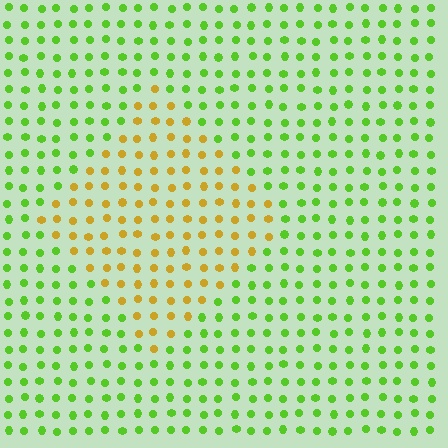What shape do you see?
I see a diamond.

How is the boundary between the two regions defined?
The boundary is defined purely by a slight shift in hue (about 58 degrees). Spacing, size, and orientation are identical on both sides.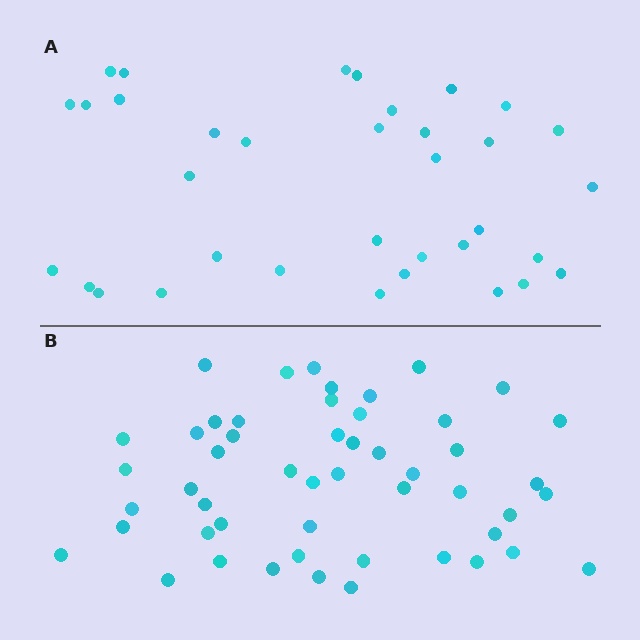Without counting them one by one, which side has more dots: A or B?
Region B (the bottom region) has more dots.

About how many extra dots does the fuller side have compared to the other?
Region B has approximately 15 more dots than region A.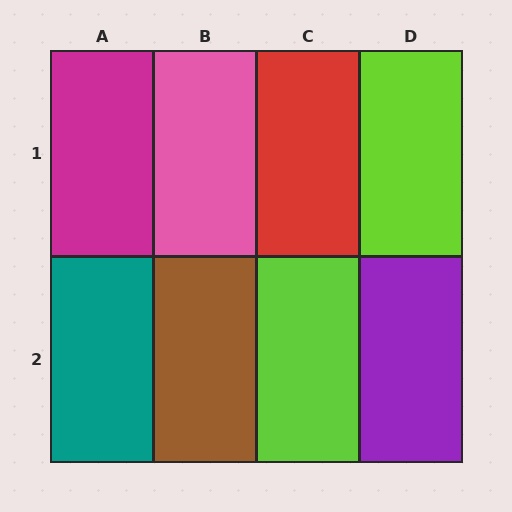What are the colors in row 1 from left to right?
Magenta, pink, red, lime.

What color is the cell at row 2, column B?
Brown.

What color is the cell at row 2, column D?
Purple.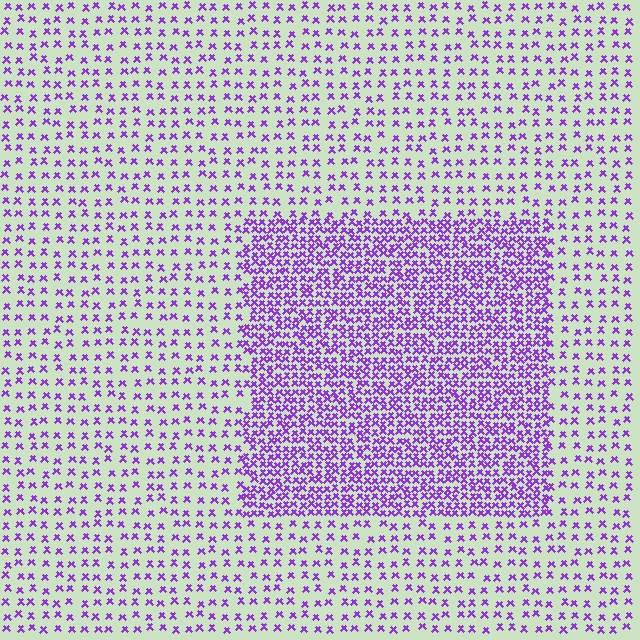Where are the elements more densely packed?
The elements are more densely packed inside the rectangle boundary.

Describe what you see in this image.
The image contains small purple elements arranged at two different densities. A rectangle-shaped region is visible where the elements are more densely packed than the surrounding area.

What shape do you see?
I see a rectangle.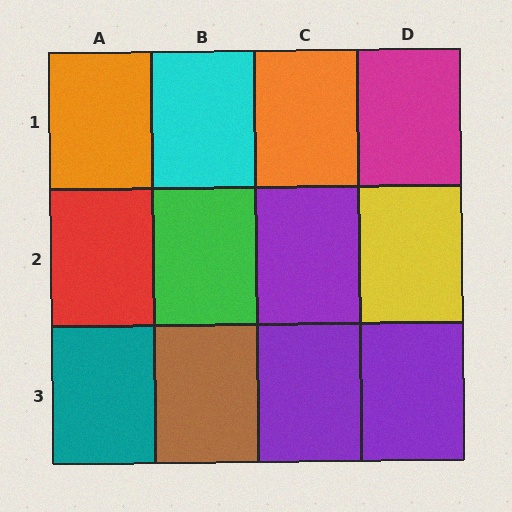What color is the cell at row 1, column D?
Magenta.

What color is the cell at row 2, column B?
Green.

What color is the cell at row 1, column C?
Orange.